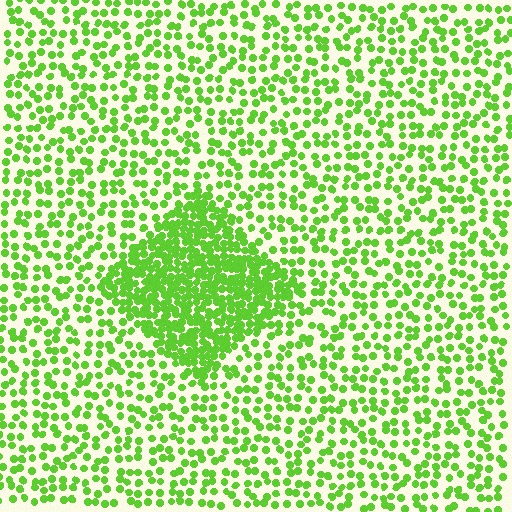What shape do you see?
I see a diamond.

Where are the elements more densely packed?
The elements are more densely packed inside the diamond boundary.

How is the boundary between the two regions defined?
The boundary is defined by a change in element density (approximately 2.5x ratio). All elements are the same color, size, and shape.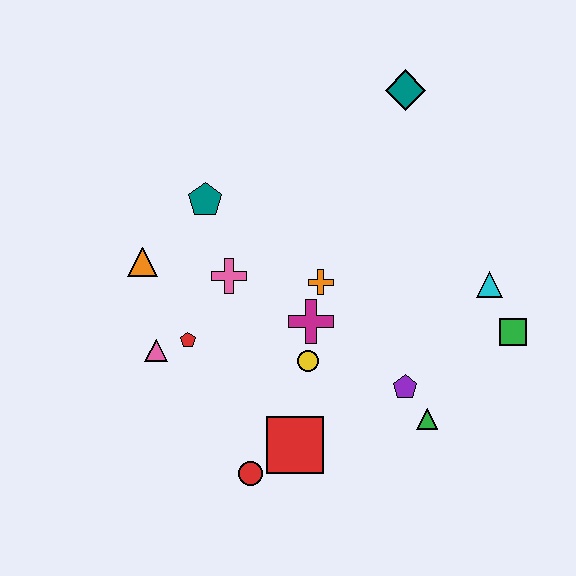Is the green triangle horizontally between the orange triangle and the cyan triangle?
Yes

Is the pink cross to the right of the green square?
No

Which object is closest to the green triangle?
The purple pentagon is closest to the green triangle.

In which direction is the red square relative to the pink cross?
The red square is below the pink cross.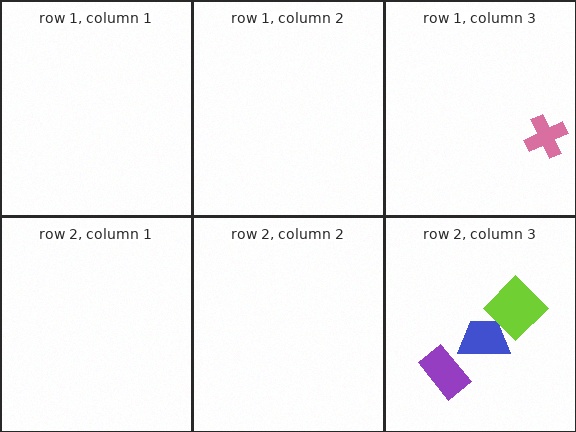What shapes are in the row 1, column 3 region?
The pink cross.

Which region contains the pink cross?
The row 1, column 3 region.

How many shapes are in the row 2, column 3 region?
3.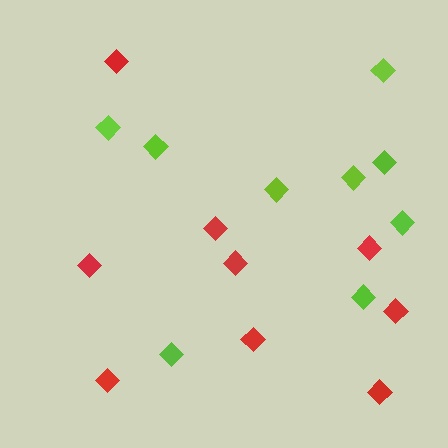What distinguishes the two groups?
There are 2 groups: one group of red diamonds (9) and one group of lime diamonds (9).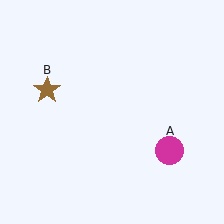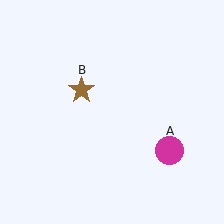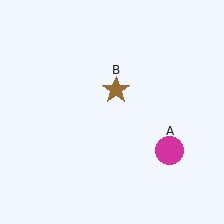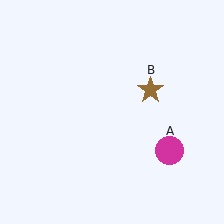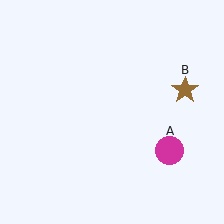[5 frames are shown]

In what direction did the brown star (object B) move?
The brown star (object B) moved right.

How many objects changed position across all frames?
1 object changed position: brown star (object B).